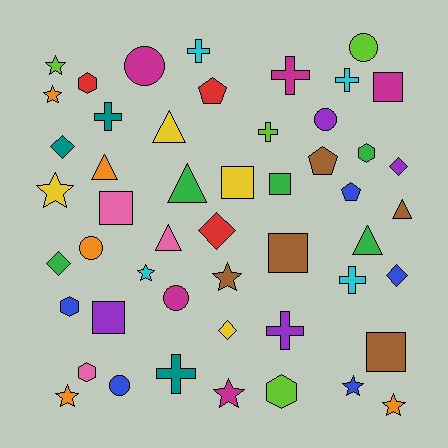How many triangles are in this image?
There are 6 triangles.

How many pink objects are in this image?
There are 3 pink objects.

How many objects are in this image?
There are 50 objects.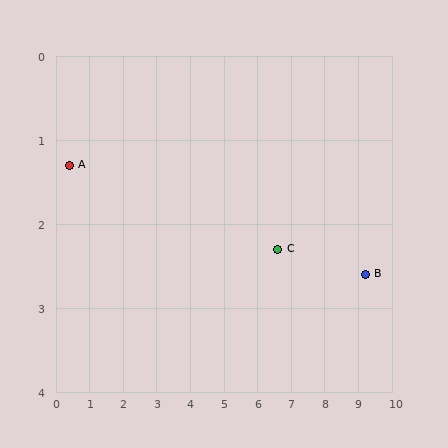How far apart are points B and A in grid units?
Points B and A are about 8.9 grid units apart.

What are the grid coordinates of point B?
Point B is at approximately (9.2, 2.6).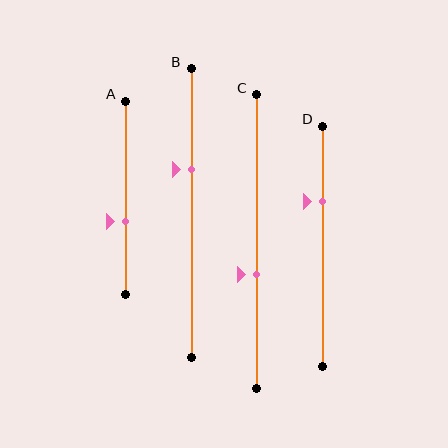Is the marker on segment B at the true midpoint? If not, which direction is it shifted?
No, the marker on segment B is shifted upward by about 15% of the segment length.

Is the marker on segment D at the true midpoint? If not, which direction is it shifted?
No, the marker on segment D is shifted upward by about 19% of the segment length.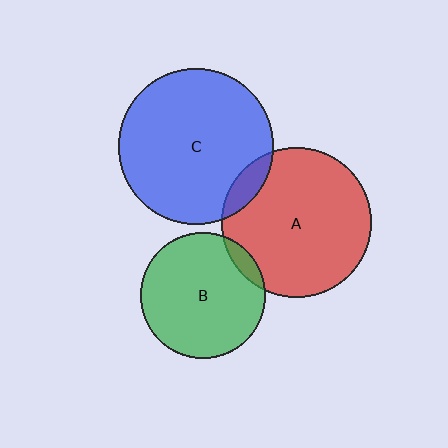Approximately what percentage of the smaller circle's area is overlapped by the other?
Approximately 10%.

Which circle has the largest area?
Circle C (blue).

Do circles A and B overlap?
Yes.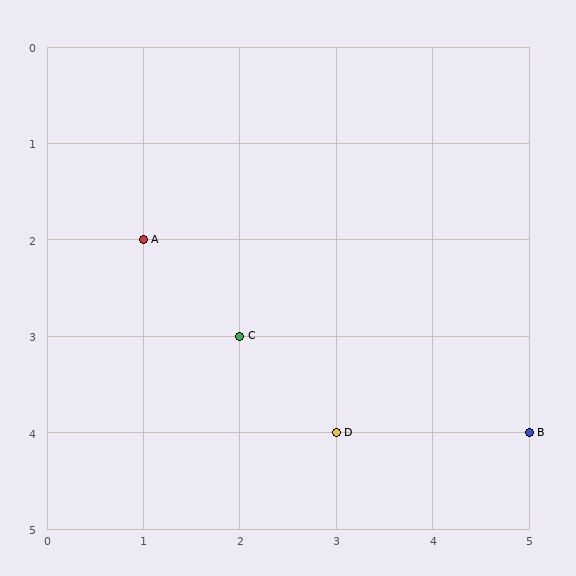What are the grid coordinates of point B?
Point B is at grid coordinates (5, 4).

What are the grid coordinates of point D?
Point D is at grid coordinates (3, 4).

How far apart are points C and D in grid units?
Points C and D are 1 column and 1 row apart (about 1.4 grid units diagonally).